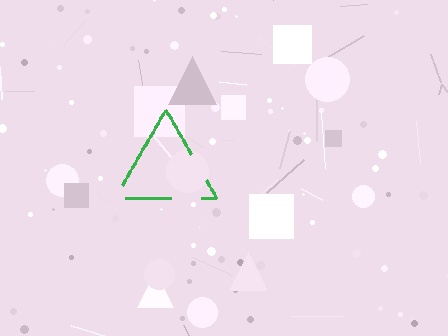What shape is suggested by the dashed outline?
The dashed outline suggests a triangle.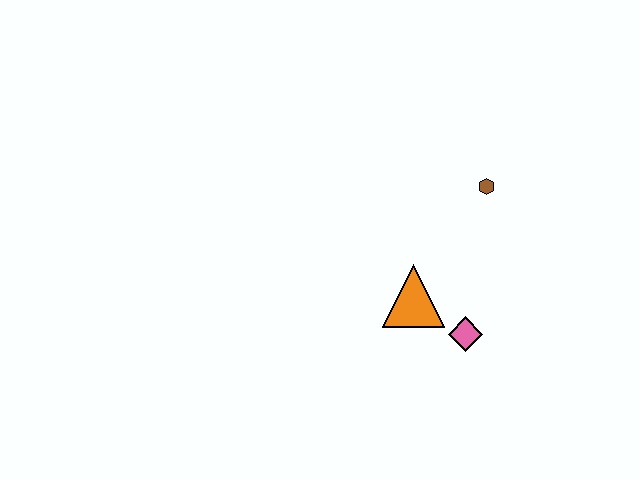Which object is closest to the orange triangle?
The pink diamond is closest to the orange triangle.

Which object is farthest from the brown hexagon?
The pink diamond is farthest from the brown hexagon.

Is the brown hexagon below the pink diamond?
No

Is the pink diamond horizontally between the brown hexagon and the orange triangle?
Yes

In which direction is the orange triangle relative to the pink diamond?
The orange triangle is to the left of the pink diamond.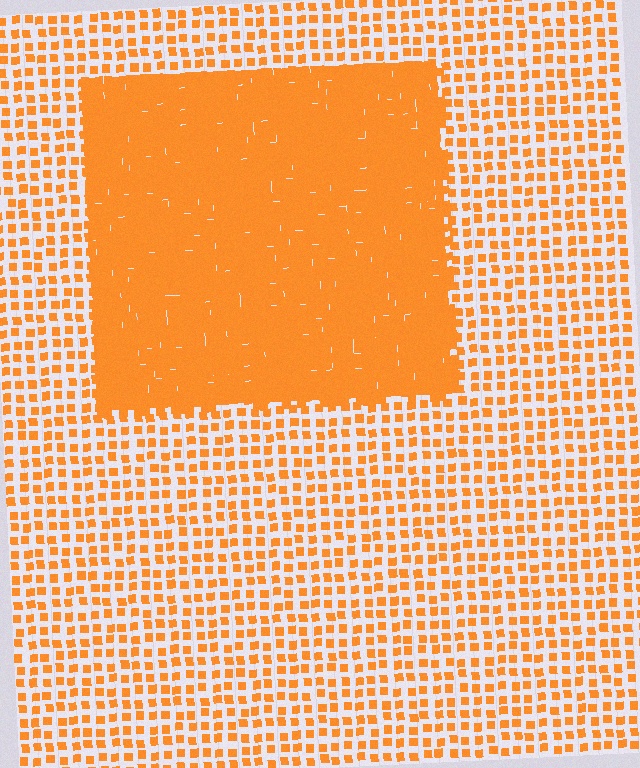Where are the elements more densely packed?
The elements are more densely packed inside the rectangle boundary.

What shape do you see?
I see a rectangle.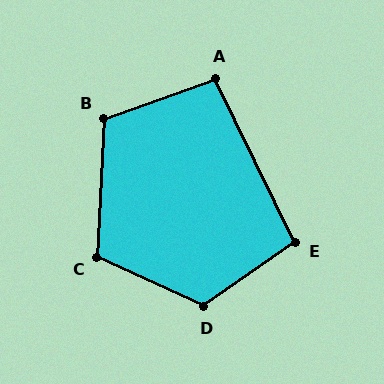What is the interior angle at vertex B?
Approximately 112 degrees (obtuse).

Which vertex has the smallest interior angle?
A, at approximately 97 degrees.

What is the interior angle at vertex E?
Approximately 99 degrees (obtuse).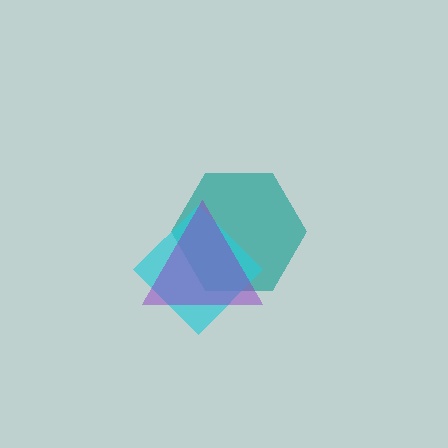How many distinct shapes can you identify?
There are 3 distinct shapes: a teal hexagon, a cyan diamond, a purple triangle.